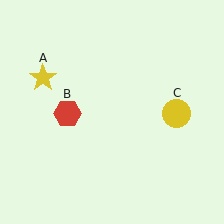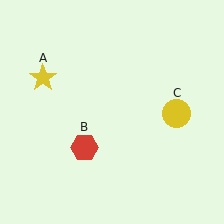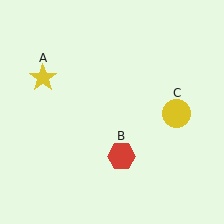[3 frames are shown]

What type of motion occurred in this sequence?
The red hexagon (object B) rotated counterclockwise around the center of the scene.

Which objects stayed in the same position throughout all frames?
Yellow star (object A) and yellow circle (object C) remained stationary.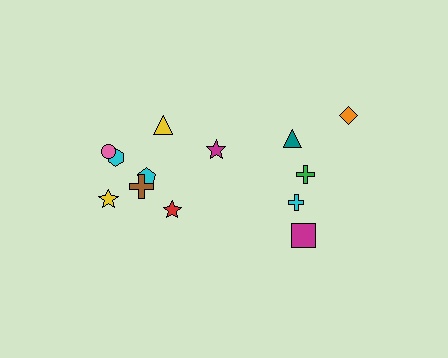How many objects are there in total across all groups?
There are 13 objects.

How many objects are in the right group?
There are 5 objects.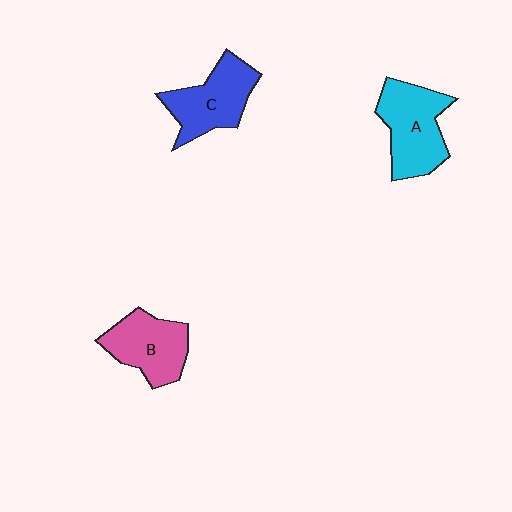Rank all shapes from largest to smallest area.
From largest to smallest: A (cyan), C (blue), B (pink).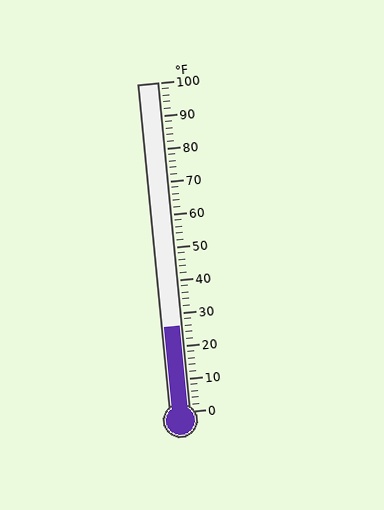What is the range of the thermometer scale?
The thermometer scale ranges from 0°F to 100°F.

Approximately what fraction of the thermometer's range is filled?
The thermometer is filled to approximately 25% of its range.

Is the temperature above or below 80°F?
The temperature is below 80°F.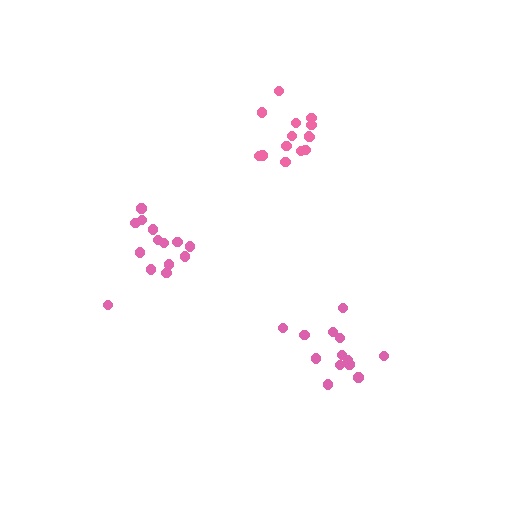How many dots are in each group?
Group 1: 13 dots, Group 2: 14 dots, Group 3: 14 dots (41 total).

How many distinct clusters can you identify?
There are 3 distinct clusters.